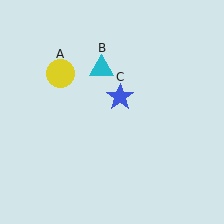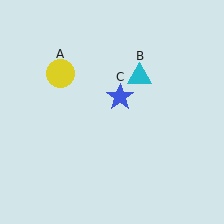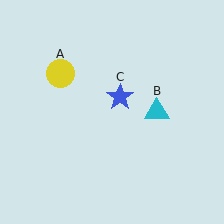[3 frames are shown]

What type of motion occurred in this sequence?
The cyan triangle (object B) rotated clockwise around the center of the scene.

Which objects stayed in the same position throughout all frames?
Yellow circle (object A) and blue star (object C) remained stationary.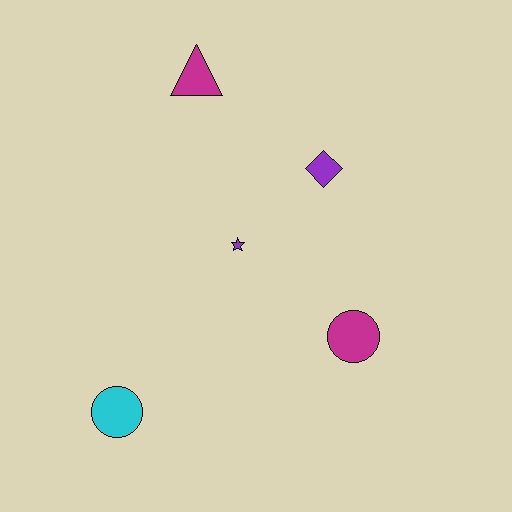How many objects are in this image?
There are 5 objects.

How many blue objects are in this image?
There are no blue objects.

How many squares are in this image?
There are no squares.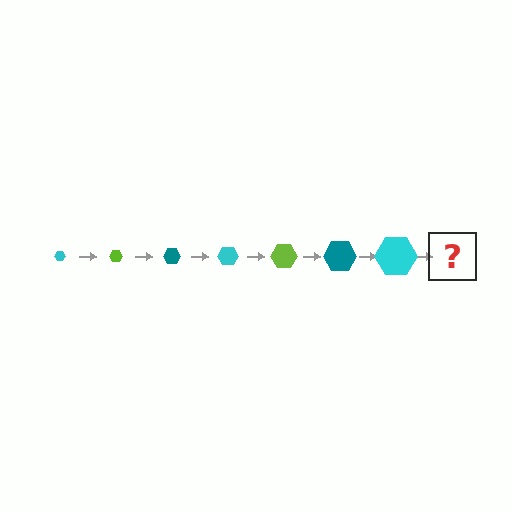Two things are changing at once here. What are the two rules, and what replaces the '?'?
The two rules are that the hexagon grows larger each step and the color cycles through cyan, lime, and teal. The '?' should be a lime hexagon, larger than the previous one.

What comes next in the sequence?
The next element should be a lime hexagon, larger than the previous one.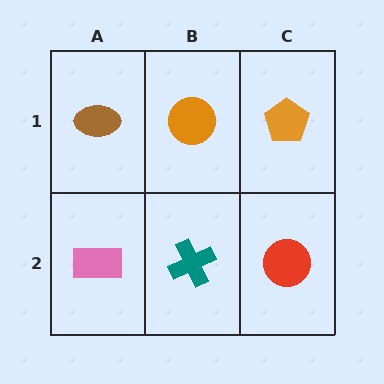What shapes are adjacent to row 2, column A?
A brown ellipse (row 1, column A), a teal cross (row 2, column B).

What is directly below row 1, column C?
A red circle.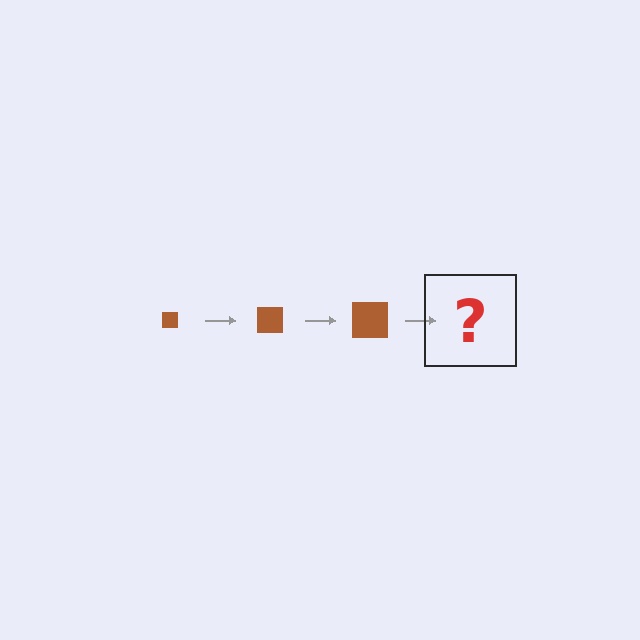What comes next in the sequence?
The next element should be a brown square, larger than the previous one.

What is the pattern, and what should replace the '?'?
The pattern is that the square gets progressively larger each step. The '?' should be a brown square, larger than the previous one.